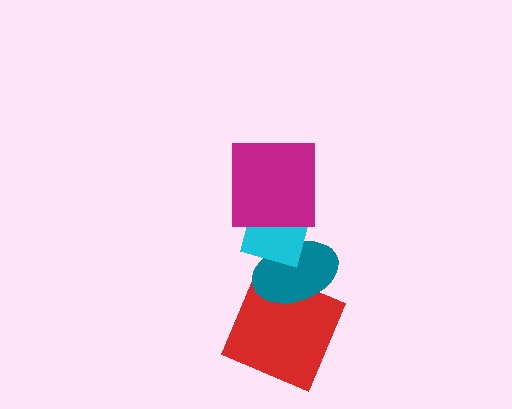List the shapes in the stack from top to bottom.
From top to bottom: the magenta square, the cyan diamond, the teal ellipse, the red square.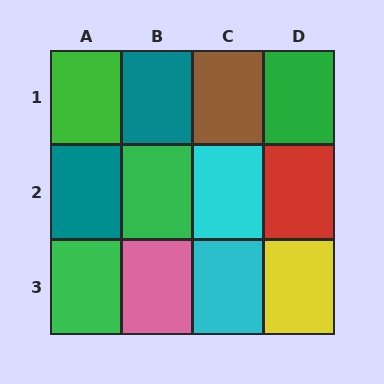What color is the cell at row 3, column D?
Yellow.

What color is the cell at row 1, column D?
Green.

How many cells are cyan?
2 cells are cyan.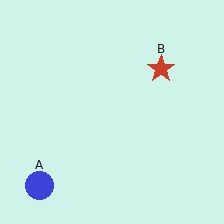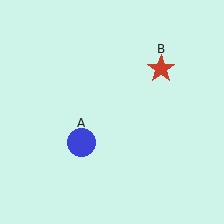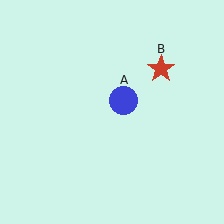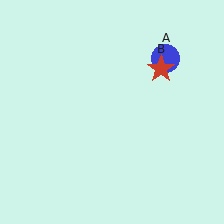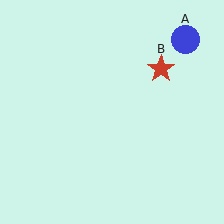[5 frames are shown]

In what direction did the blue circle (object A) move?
The blue circle (object A) moved up and to the right.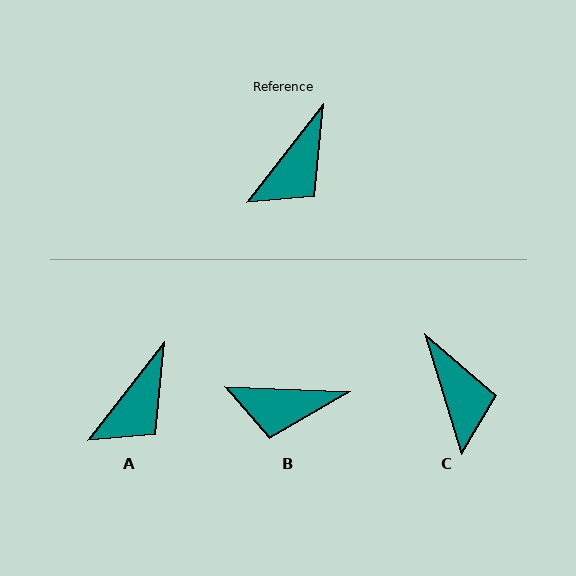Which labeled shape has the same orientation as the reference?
A.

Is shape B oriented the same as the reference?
No, it is off by about 54 degrees.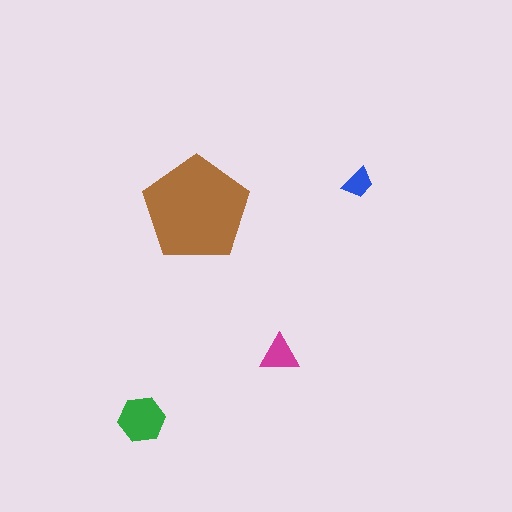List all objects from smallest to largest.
The blue trapezoid, the magenta triangle, the green hexagon, the brown pentagon.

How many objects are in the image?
There are 4 objects in the image.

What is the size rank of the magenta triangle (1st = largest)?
3rd.